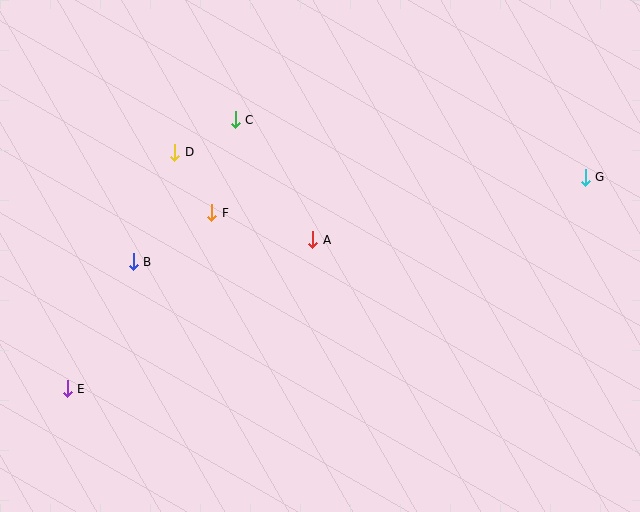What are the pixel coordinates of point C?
Point C is at (235, 120).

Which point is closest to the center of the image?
Point A at (313, 240) is closest to the center.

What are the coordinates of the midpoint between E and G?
The midpoint between E and G is at (326, 283).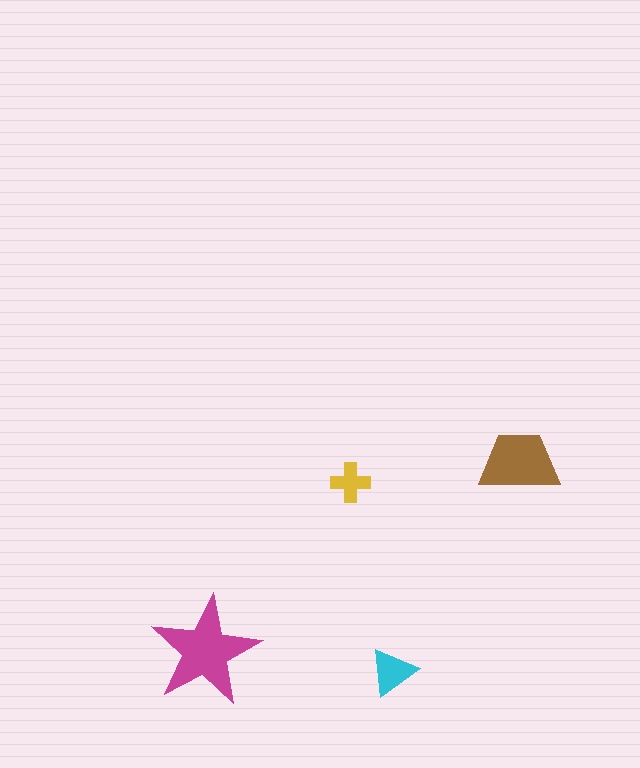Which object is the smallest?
The yellow cross.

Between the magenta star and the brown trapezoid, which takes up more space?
The magenta star.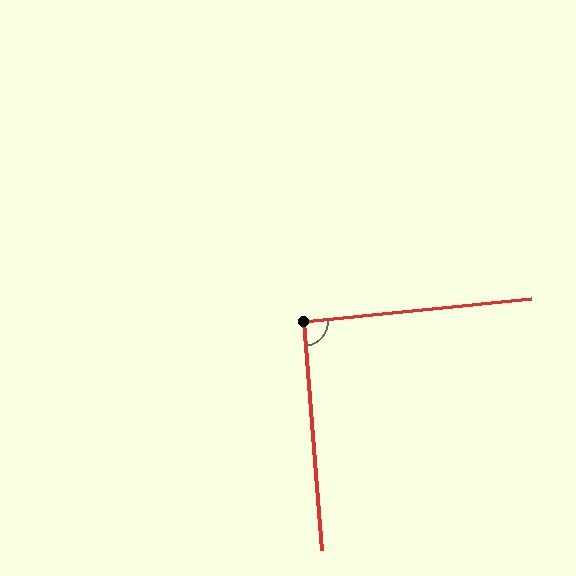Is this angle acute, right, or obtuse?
It is approximately a right angle.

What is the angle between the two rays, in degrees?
Approximately 91 degrees.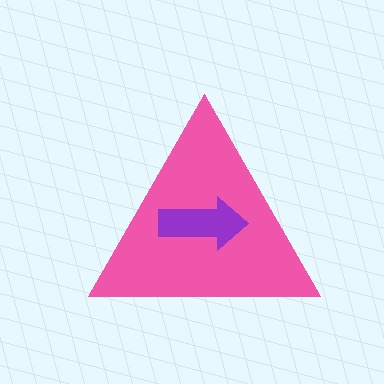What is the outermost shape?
The pink triangle.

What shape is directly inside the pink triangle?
The purple arrow.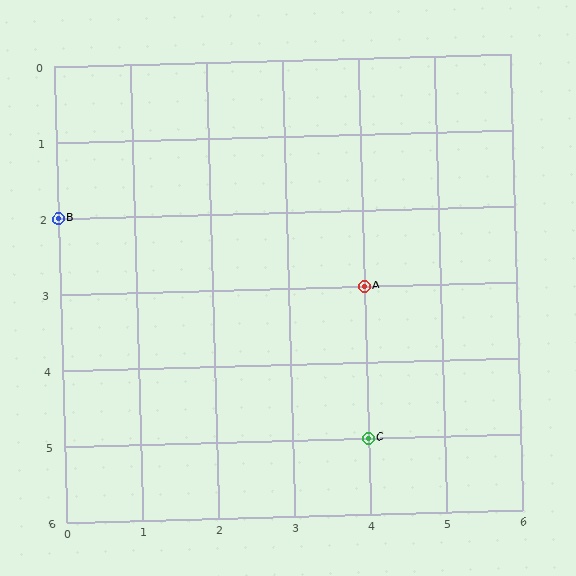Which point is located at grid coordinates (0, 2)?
Point B is at (0, 2).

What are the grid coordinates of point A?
Point A is at grid coordinates (4, 3).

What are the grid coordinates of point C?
Point C is at grid coordinates (4, 5).